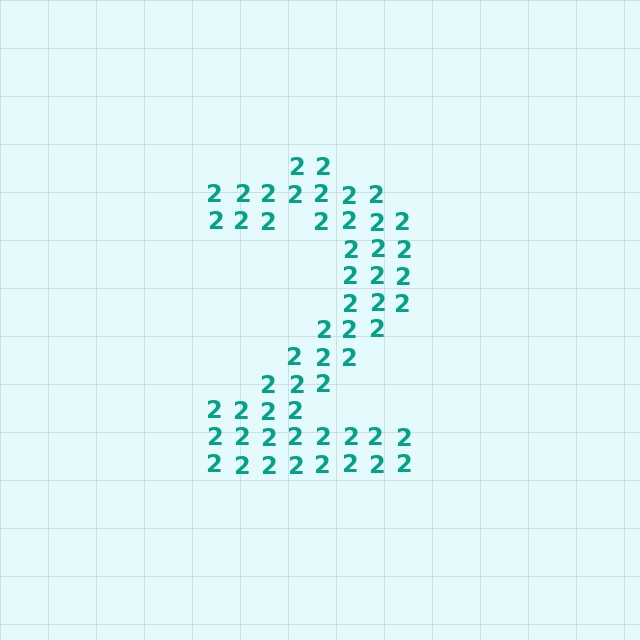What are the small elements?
The small elements are digit 2's.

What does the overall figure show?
The overall figure shows the digit 2.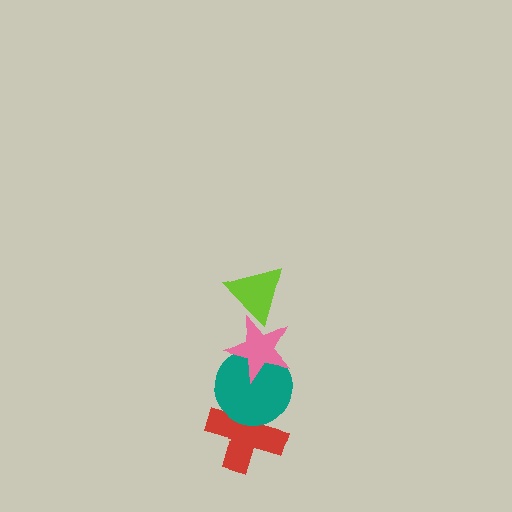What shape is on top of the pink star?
The lime triangle is on top of the pink star.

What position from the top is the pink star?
The pink star is 2nd from the top.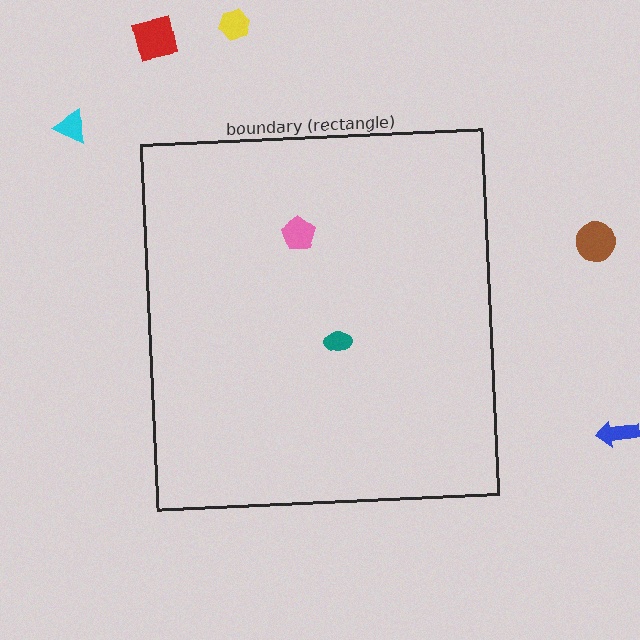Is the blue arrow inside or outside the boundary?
Outside.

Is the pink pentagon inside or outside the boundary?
Inside.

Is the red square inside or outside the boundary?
Outside.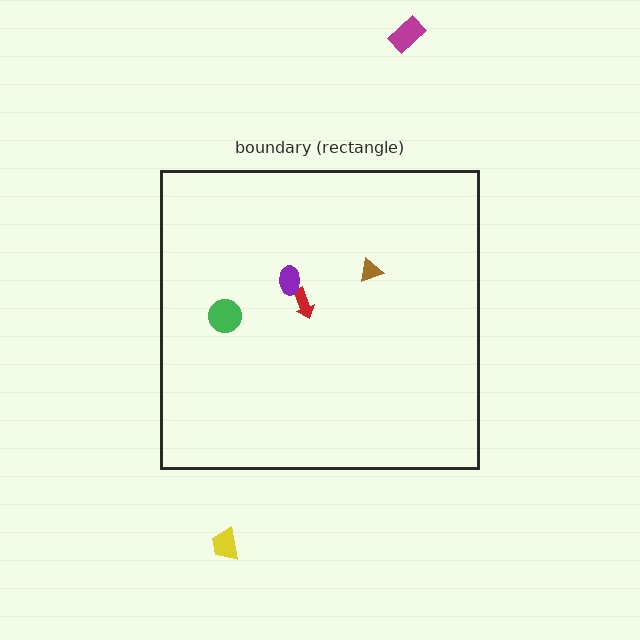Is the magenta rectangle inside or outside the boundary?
Outside.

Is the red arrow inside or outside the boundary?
Inside.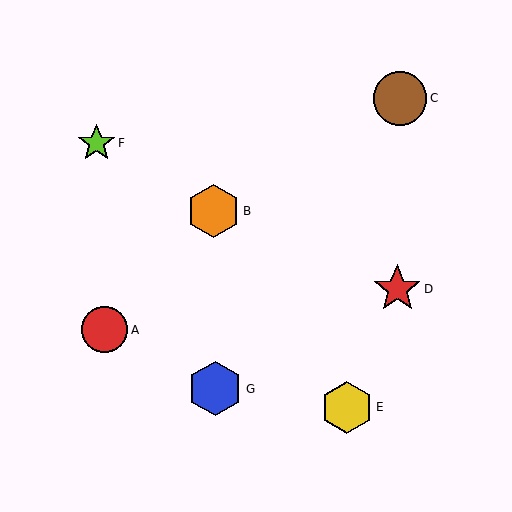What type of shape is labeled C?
Shape C is a brown circle.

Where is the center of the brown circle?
The center of the brown circle is at (400, 98).